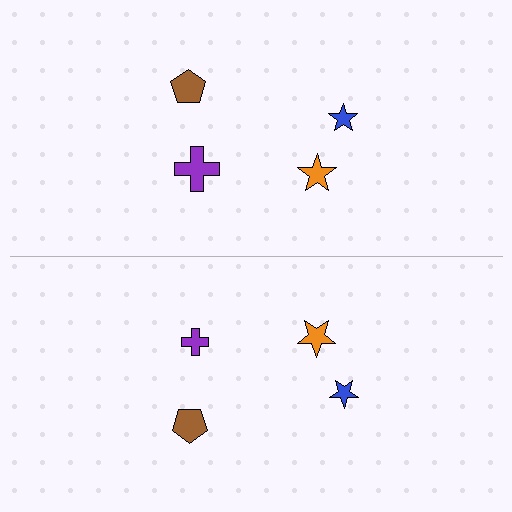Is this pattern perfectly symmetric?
No, the pattern is not perfectly symmetric. The purple cross on the bottom side has a different size than its mirror counterpart.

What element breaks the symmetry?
The purple cross on the bottom side has a different size than its mirror counterpart.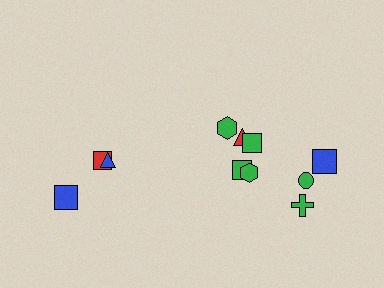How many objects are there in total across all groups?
There are 11 objects.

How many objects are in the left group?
There are 3 objects.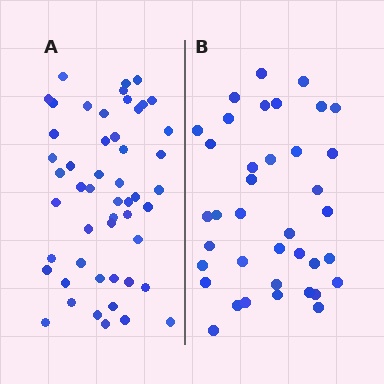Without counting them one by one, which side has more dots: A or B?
Region A (the left region) has more dots.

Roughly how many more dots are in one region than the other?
Region A has approximately 15 more dots than region B.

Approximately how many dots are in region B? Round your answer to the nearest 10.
About 40 dots. (The exact count is 38, which rounds to 40.)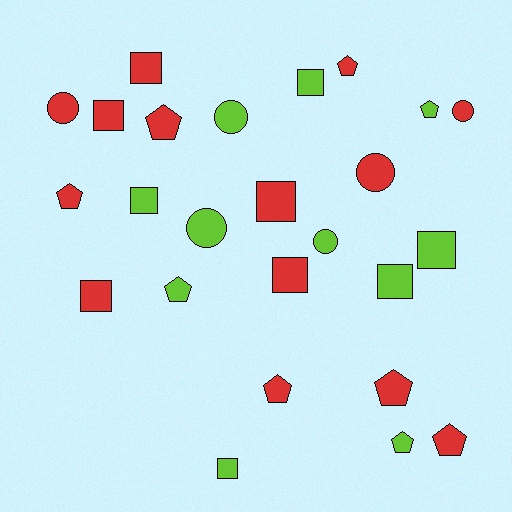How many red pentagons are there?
There are 6 red pentagons.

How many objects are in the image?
There are 25 objects.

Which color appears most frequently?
Red, with 14 objects.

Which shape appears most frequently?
Square, with 10 objects.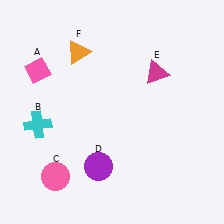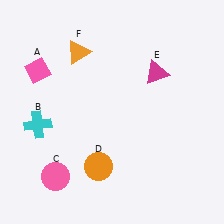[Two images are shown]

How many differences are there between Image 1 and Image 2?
There is 1 difference between the two images.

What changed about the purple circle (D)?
In Image 1, D is purple. In Image 2, it changed to orange.